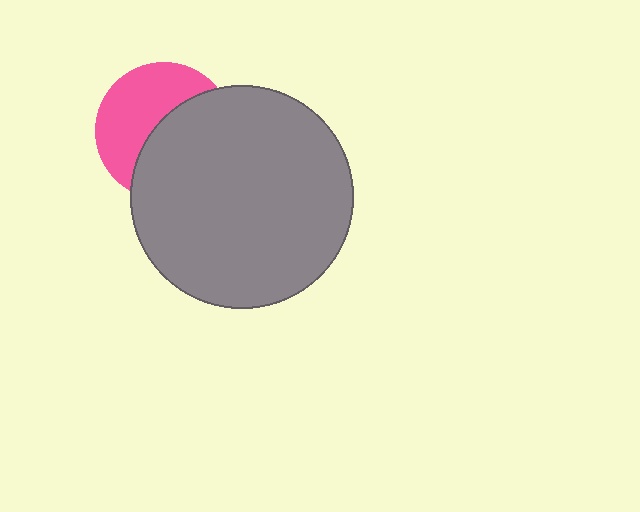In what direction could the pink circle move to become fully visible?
The pink circle could move toward the upper-left. That would shift it out from behind the gray circle entirely.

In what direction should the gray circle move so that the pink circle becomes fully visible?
The gray circle should move toward the lower-right. That is the shortest direction to clear the overlap and leave the pink circle fully visible.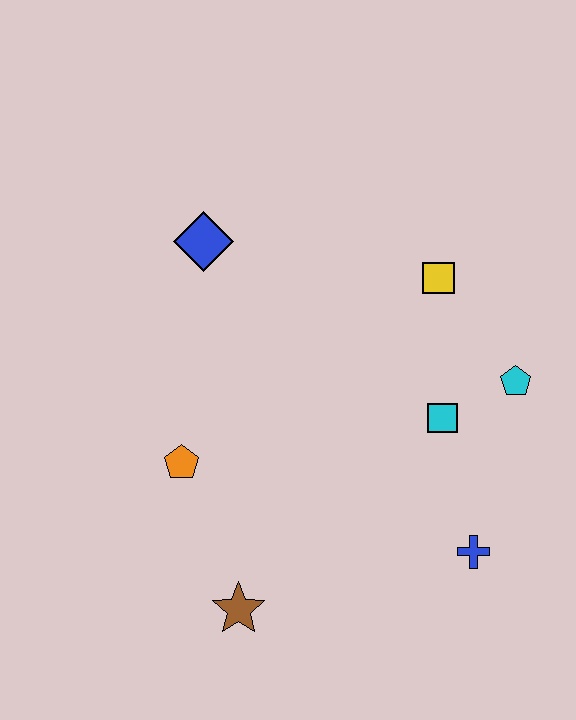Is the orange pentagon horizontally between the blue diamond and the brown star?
No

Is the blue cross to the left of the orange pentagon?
No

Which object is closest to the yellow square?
The cyan pentagon is closest to the yellow square.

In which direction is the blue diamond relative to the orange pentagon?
The blue diamond is above the orange pentagon.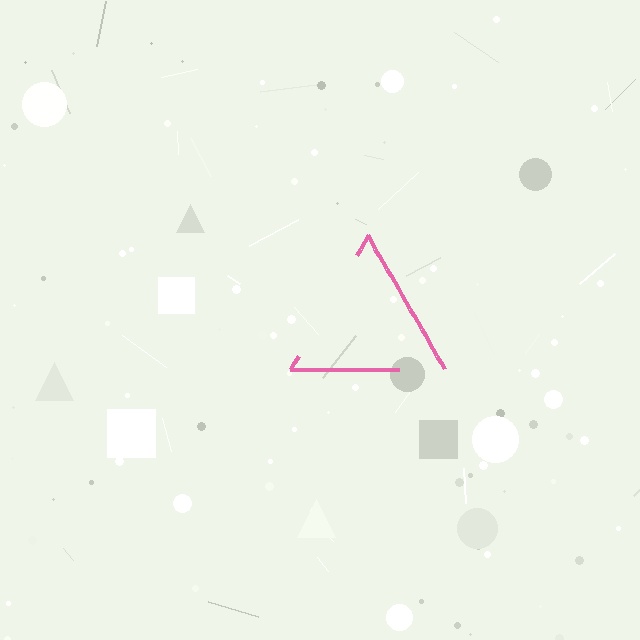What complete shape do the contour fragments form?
The contour fragments form a triangle.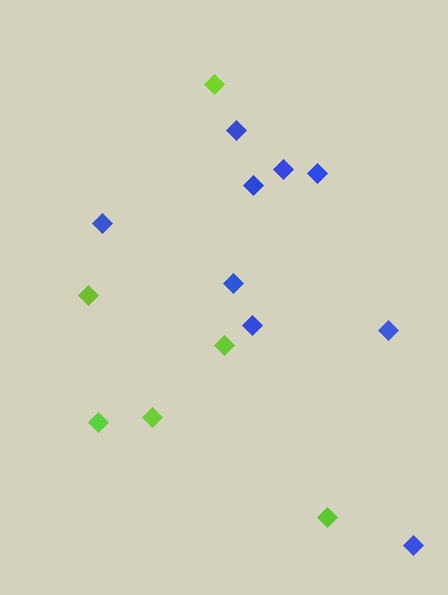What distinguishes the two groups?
There are 2 groups: one group of blue diamonds (9) and one group of lime diamonds (6).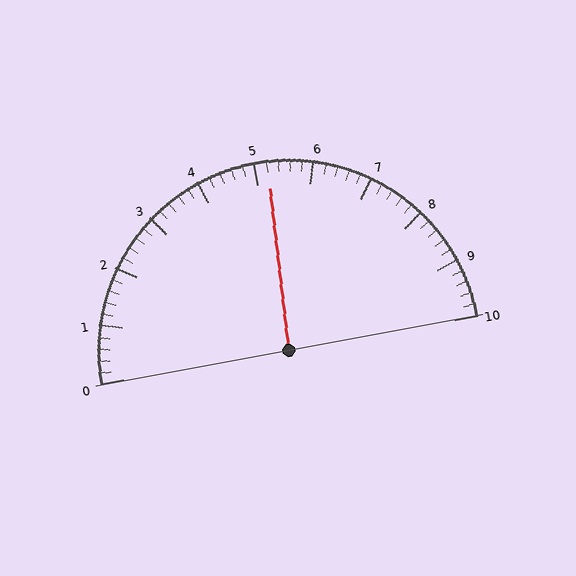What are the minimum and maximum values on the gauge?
The gauge ranges from 0 to 10.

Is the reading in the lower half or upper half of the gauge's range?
The reading is in the upper half of the range (0 to 10).